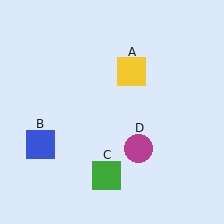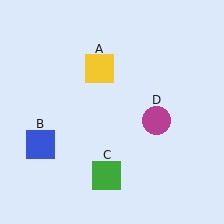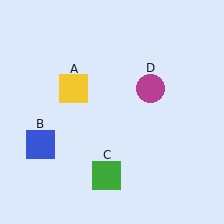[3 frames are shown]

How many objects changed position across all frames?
2 objects changed position: yellow square (object A), magenta circle (object D).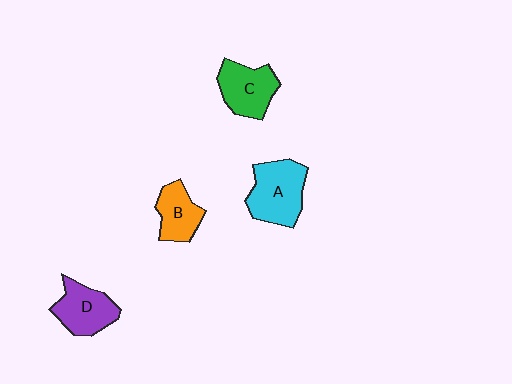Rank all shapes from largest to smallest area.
From largest to smallest: A (cyan), C (green), D (purple), B (orange).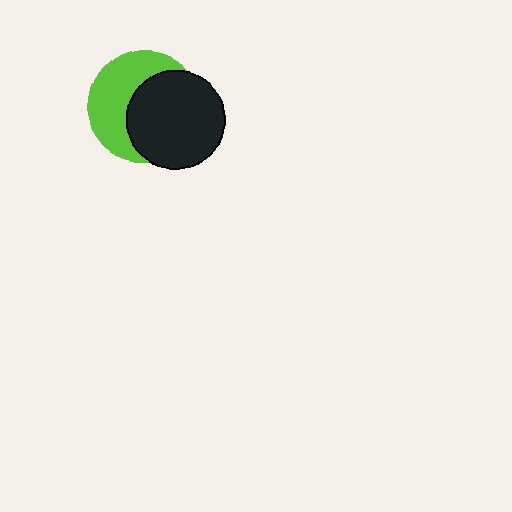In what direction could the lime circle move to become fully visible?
The lime circle could move left. That would shift it out from behind the black circle entirely.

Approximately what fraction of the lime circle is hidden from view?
Roughly 52% of the lime circle is hidden behind the black circle.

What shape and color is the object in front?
The object in front is a black circle.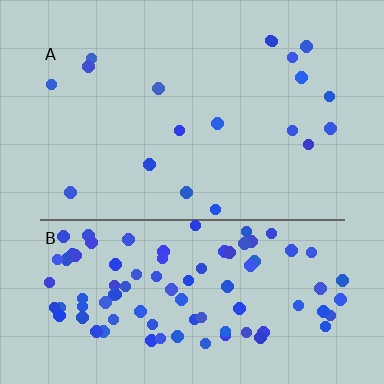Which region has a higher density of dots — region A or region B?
B (the bottom).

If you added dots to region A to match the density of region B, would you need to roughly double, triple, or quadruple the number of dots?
Approximately quadruple.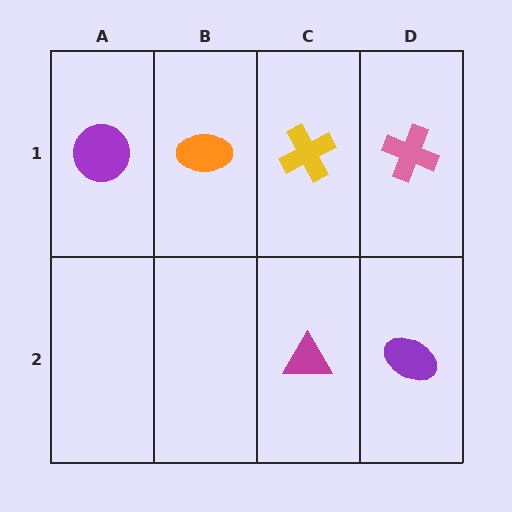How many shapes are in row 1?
4 shapes.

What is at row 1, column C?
A yellow cross.